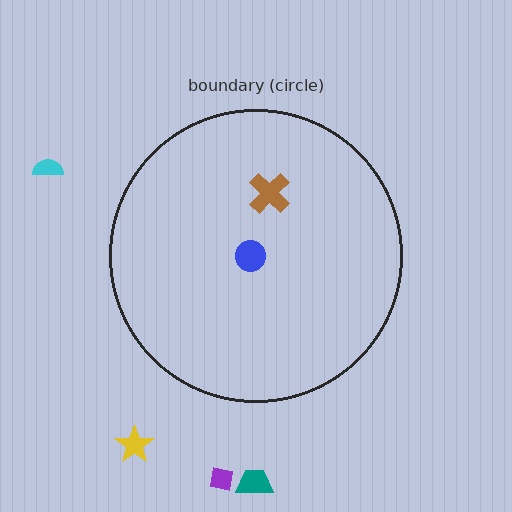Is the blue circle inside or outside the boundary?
Inside.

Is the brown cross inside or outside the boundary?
Inside.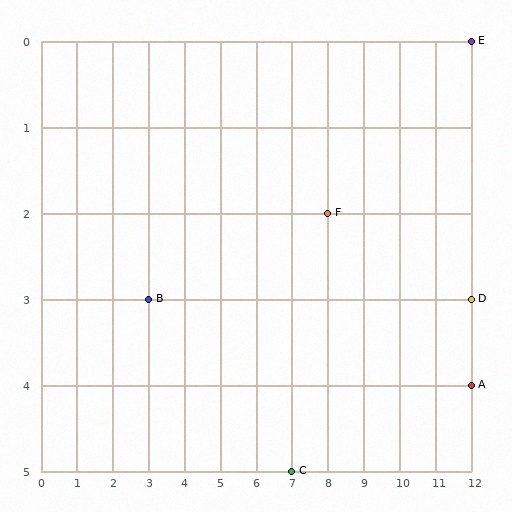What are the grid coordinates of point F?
Point F is at grid coordinates (8, 2).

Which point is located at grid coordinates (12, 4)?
Point A is at (12, 4).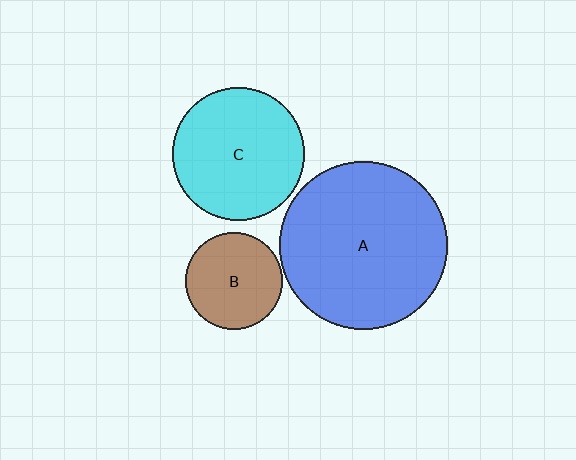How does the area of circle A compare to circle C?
Approximately 1.6 times.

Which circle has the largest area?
Circle A (blue).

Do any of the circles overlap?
No, none of the circles overlap.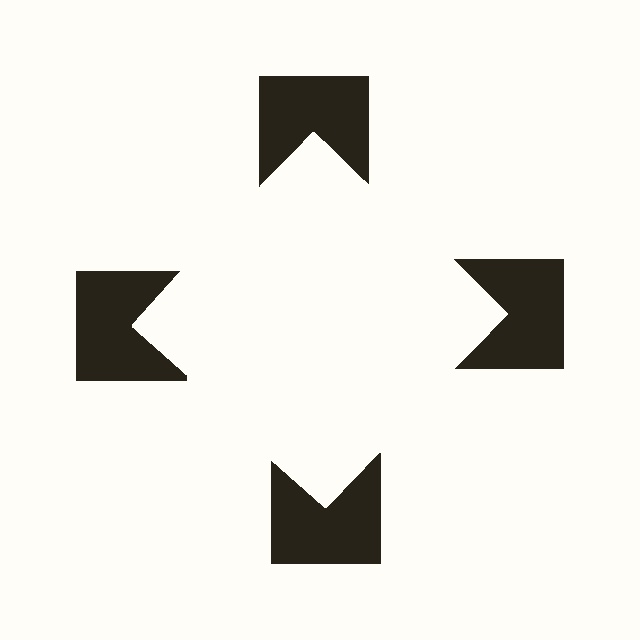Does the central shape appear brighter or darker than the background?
It typically appears slightly brighter than the background, even though no actual brightness change is drawn.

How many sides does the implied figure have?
4 sides.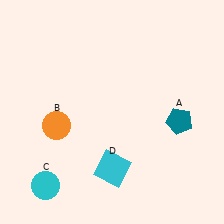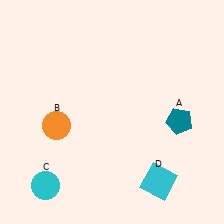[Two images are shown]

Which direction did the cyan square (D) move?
The cyan square (D) moved right.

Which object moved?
The cyan square (D) moved right.